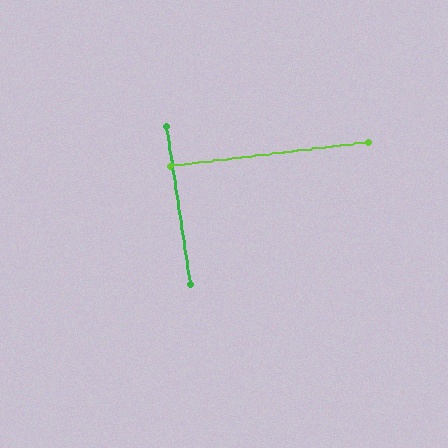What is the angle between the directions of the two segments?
Approximately 88 degrees.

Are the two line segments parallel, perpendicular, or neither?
Perpendicular — they meet at approximately 88°.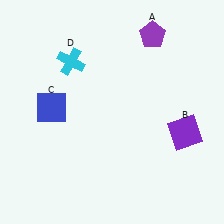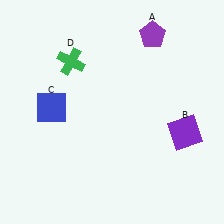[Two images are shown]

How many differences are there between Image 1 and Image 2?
There is 1 difference between the two images.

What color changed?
The cross (D) changed from cyan in Image 1 to green in Image 2.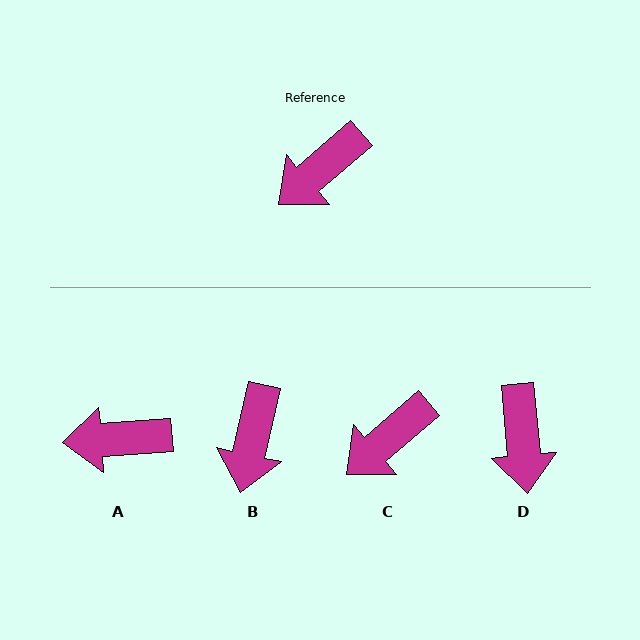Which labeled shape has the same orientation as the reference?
C.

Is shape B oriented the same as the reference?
No, it is off by about 37 degrees.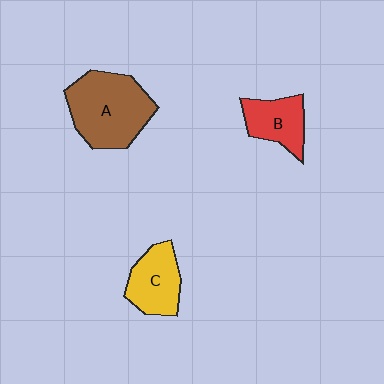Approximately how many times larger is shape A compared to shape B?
Approximately 1.9 times.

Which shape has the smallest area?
Shape B (red).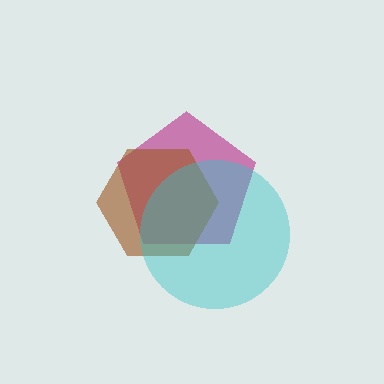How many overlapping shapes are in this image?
There are 3 overlapping shapes in the image.